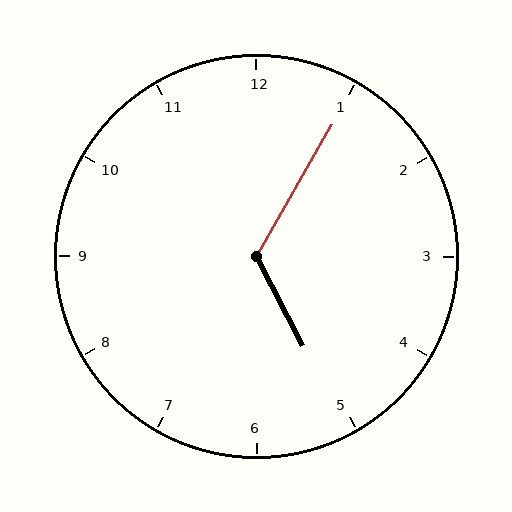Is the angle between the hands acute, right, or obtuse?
It is obtuse.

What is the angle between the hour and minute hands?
Approximately 122 degrees.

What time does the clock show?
5:05.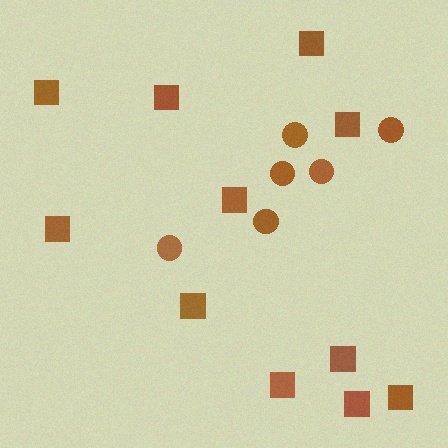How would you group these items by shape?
There are 2 groups: one group of circles (6) and one group of squares (11).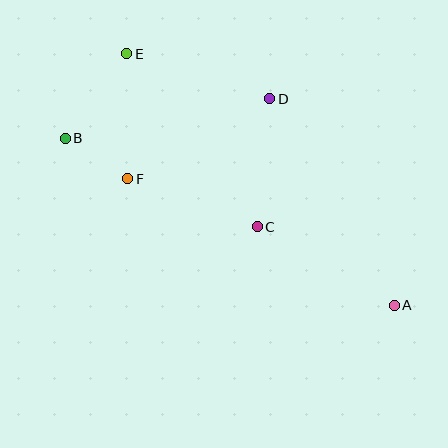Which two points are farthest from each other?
Points A and B are farthest from each other.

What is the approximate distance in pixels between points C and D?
The distance between C and D is approximately 128 pixels.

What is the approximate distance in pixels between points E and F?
The distance between E and F is approximately 125 pixels.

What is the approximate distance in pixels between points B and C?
The distance between B and C is approximately 211 pixels.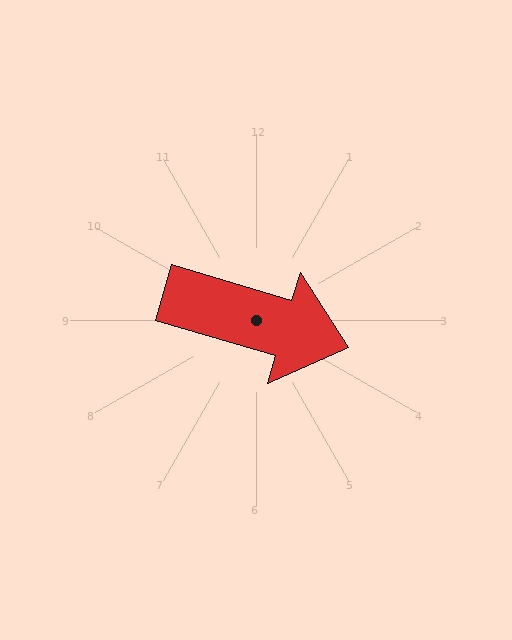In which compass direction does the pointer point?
East.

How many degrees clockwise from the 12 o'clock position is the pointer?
Approximately 106 degrees.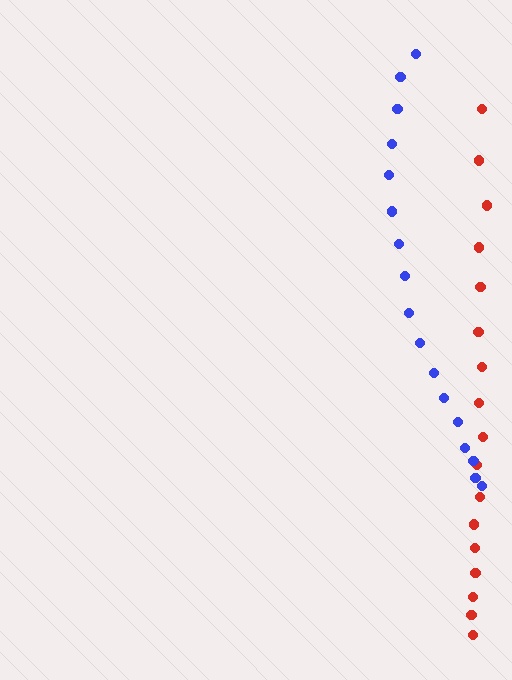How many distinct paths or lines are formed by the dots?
There are 2 distinct paths.